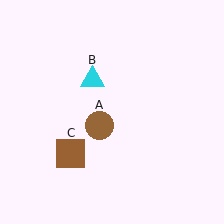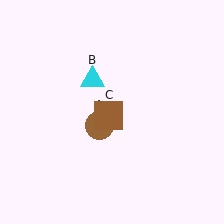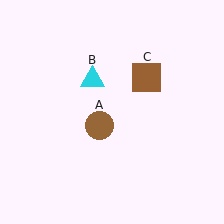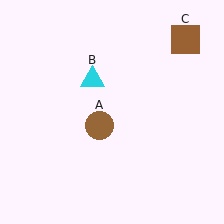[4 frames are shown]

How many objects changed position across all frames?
1 object changed position: brown square (object C).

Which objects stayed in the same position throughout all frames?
Brown circle (object A) and cyan triangle (object B) remained stationary.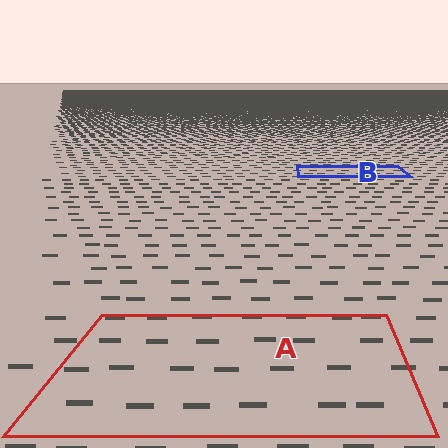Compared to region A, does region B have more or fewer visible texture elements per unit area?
Region B has more texture elements per unit area — they are packed more densely because it is farther away.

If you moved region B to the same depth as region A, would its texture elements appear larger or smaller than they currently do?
They would appear larger. At a closer depth, the same texture elements are projected at a bigger on-screen size.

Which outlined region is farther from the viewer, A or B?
Region B is farther from the viewer — the texture elements inside it appear smaller and more densely packed.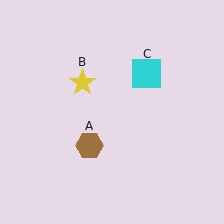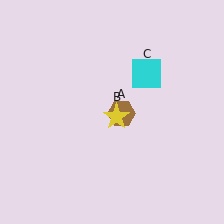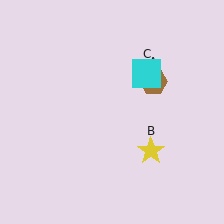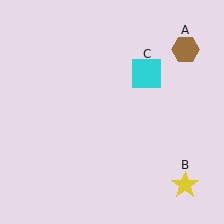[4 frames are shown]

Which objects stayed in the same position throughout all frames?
Cyan square (object C) remained stationary.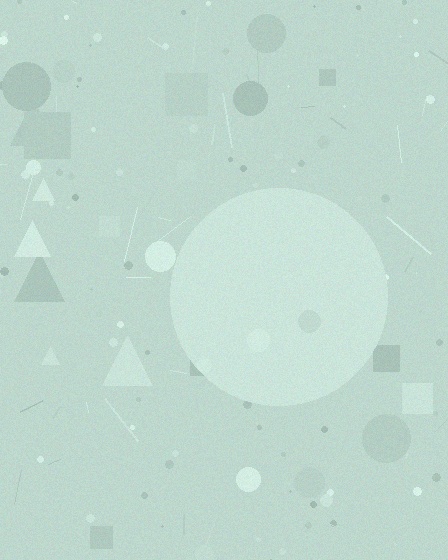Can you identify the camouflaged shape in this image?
The camouflaged shape is a circle.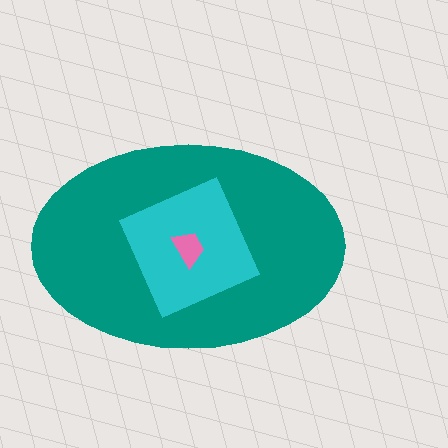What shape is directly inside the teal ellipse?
The cyan diamond.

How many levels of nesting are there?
3.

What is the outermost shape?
The teal ellipse.